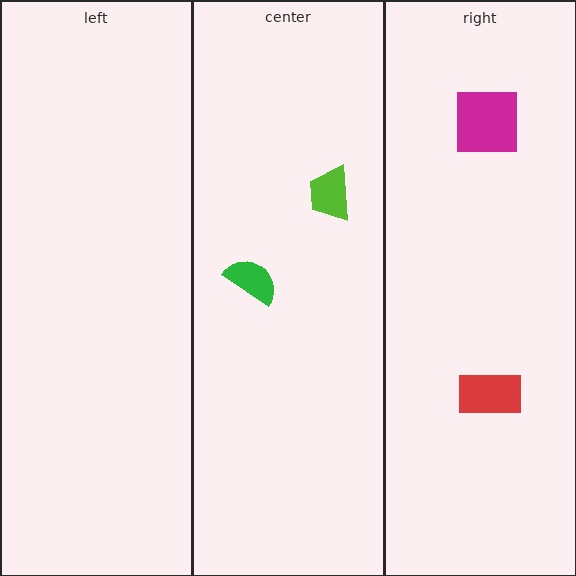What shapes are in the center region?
The lime trapezoid, the green semicircle.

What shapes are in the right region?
The magenta square, the red rectangle.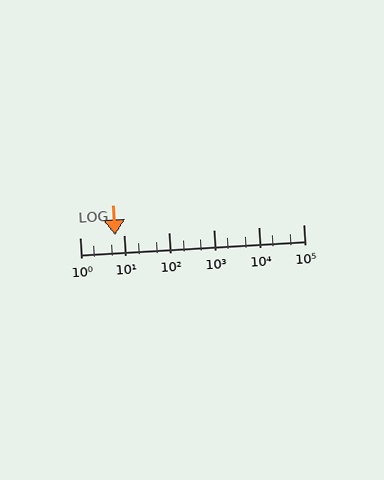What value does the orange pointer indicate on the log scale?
The pointer indicates approximately 6.2.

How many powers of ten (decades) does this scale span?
The scale spans 5 decades, from 1 to 100000.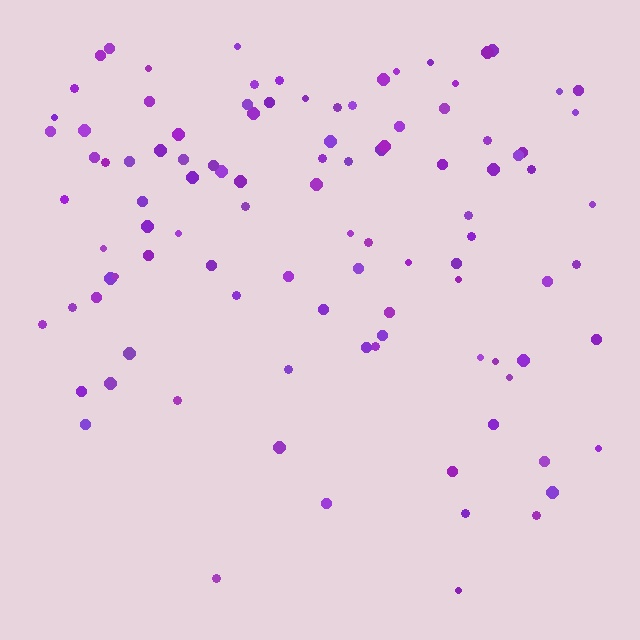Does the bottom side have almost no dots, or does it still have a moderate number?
Still a moderate number, just noticeably fewer than the top.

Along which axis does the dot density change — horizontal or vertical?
Vertical.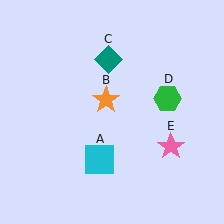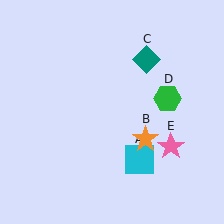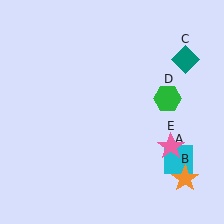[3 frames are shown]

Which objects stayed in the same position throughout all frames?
Green hexagon (object D) and pink star (object E) remained stationary.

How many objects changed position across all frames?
3 objects changed position: cyan square (object A), orange star (object B), teal diamond (object C).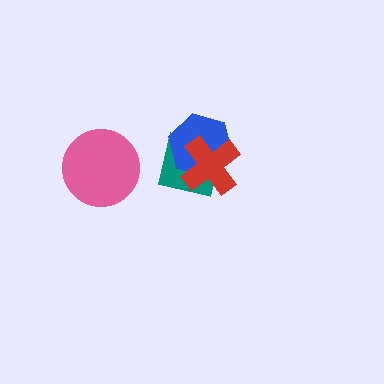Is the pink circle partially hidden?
No, no other shape covers it.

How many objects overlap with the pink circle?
0 objects overlap with the pink circle.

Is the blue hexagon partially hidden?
Yes, it is partially covered by another shape.